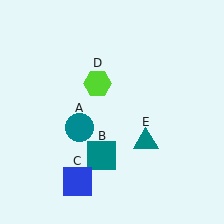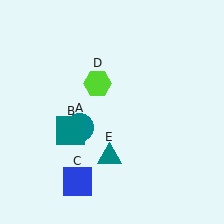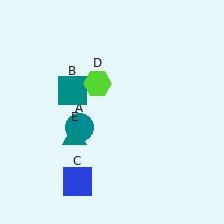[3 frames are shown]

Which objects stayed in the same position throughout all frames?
Teal circle (object A) and blue square (object C) and lime hexagon (object D) remained stationary.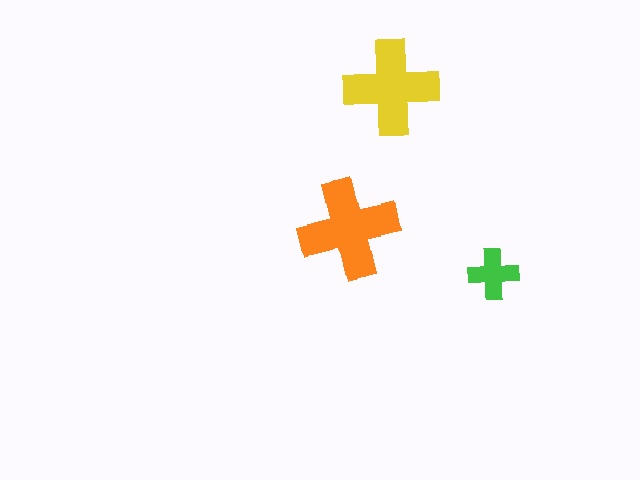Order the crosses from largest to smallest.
the orange one, the yellow one, the green one.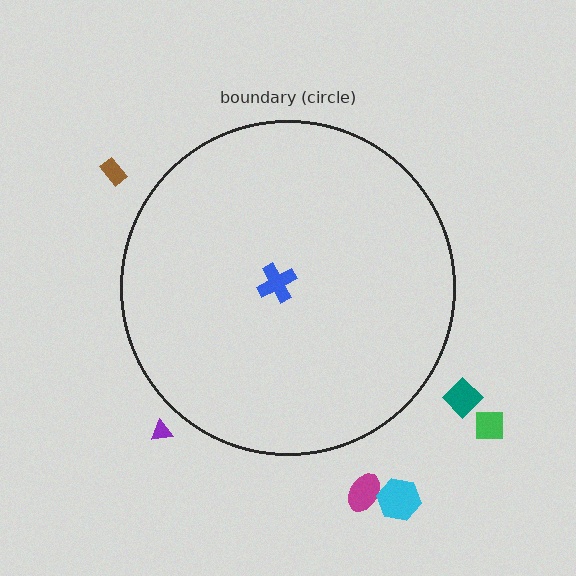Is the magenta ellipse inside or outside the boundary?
Outside.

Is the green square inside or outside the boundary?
Outside.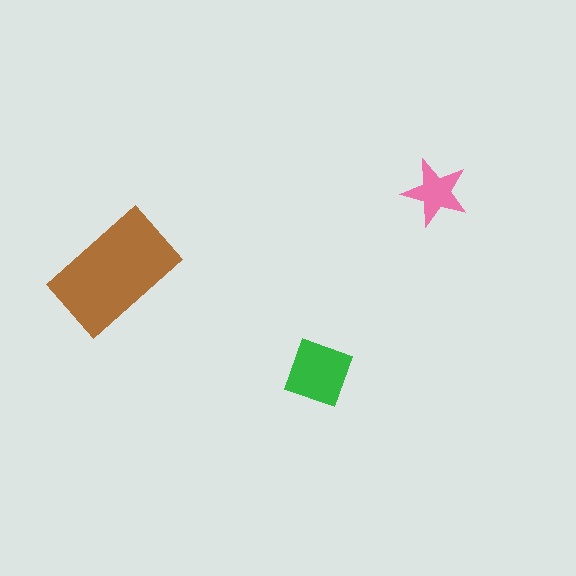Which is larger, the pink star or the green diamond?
The green diamond.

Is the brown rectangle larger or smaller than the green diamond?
Larger.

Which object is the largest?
The brown rectangle.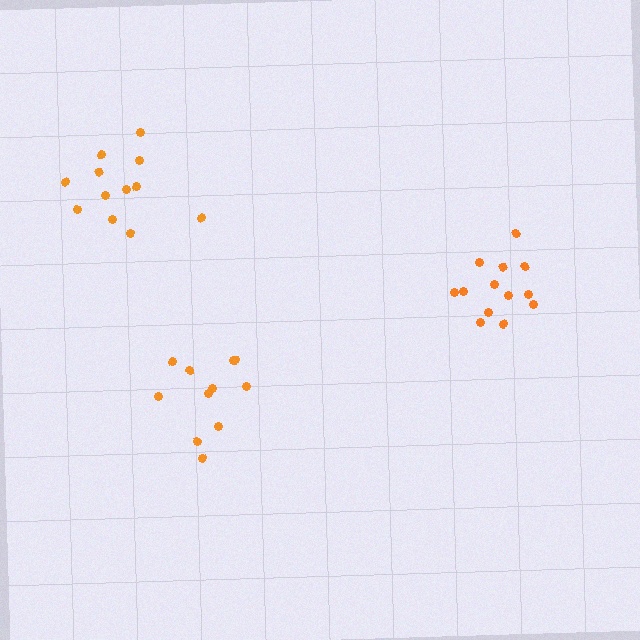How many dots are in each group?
Group 1: 13 dots, Group 2: 12 dots, Group 3: 11 dots (36 total).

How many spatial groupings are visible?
There are 3 spatial groupings.